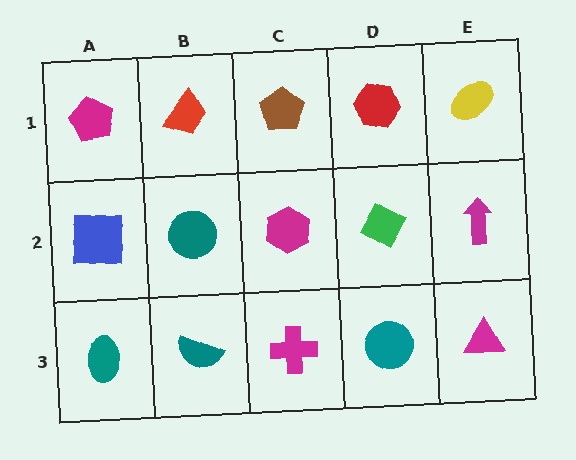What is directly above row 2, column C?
A brown pentagon.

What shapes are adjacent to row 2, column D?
A red hexagon (row 1, column D), a teal circle (row 3, column D), a magenta hexagon (row 2, column C), a magenta arrow (row 2, column E).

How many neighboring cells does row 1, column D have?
3.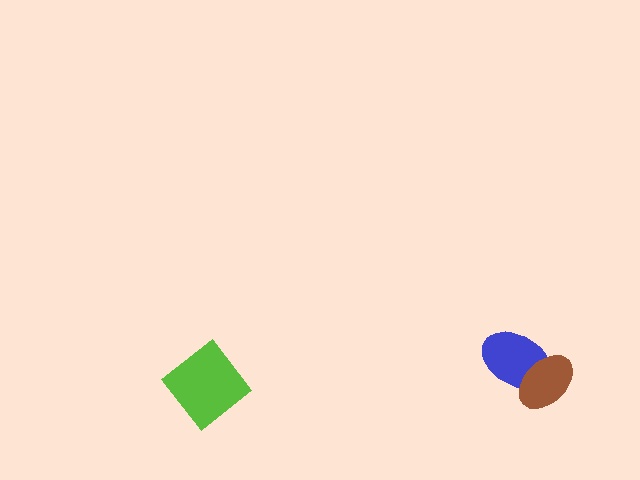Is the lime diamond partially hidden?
No, no other shape covers it.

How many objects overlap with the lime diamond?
0 objects overlap with the lime diamond.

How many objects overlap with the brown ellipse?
1 object overlaps with the brown ellipse.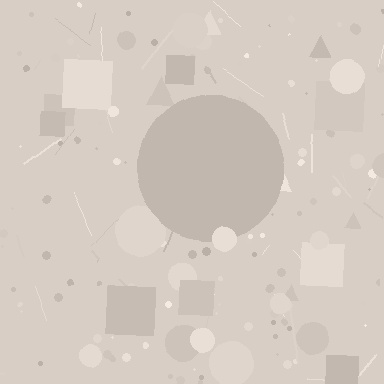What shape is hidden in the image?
A circle is hidden in the image.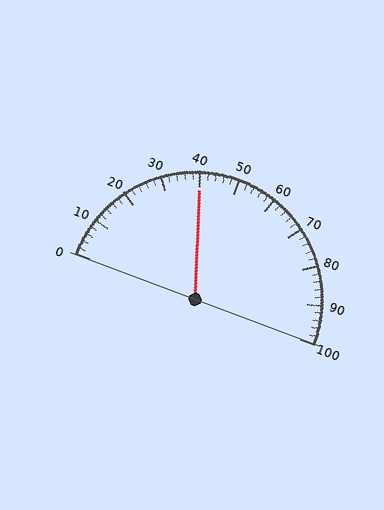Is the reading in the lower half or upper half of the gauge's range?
The reading is in the lower half of the range (0 to 100).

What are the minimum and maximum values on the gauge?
The gauge ranges from 0 to 100.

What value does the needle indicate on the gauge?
The needle indicates approximately 40.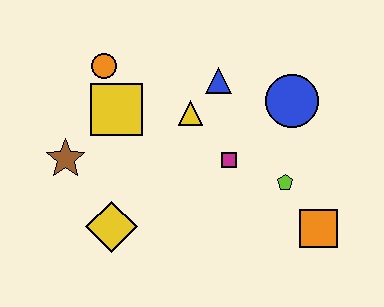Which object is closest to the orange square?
The lime pentagon is closest to the orange square.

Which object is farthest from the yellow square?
The orange square is farthest from the yellow square.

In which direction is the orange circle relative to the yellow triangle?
The orange circle is to the left of the yellow triangle.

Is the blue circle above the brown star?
Yes